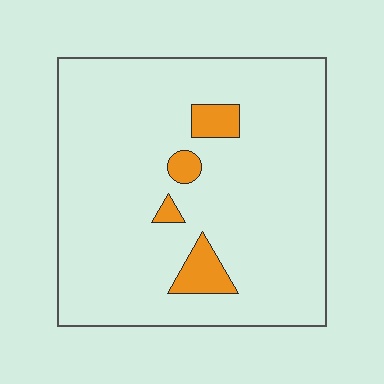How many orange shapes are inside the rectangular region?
4.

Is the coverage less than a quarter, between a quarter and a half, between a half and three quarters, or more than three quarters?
Less than a quarter.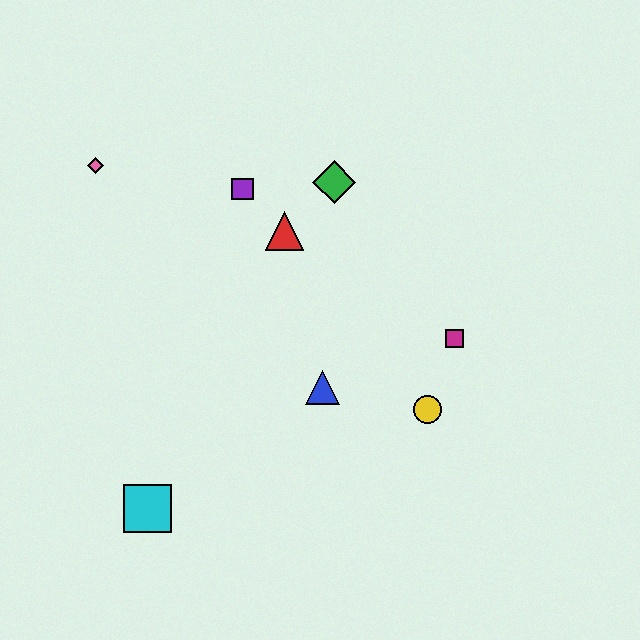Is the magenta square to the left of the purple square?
No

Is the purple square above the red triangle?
Yes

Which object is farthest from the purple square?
The cyan square is farthest from the purple square.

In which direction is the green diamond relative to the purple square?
The green diamond is to the right of the purple square.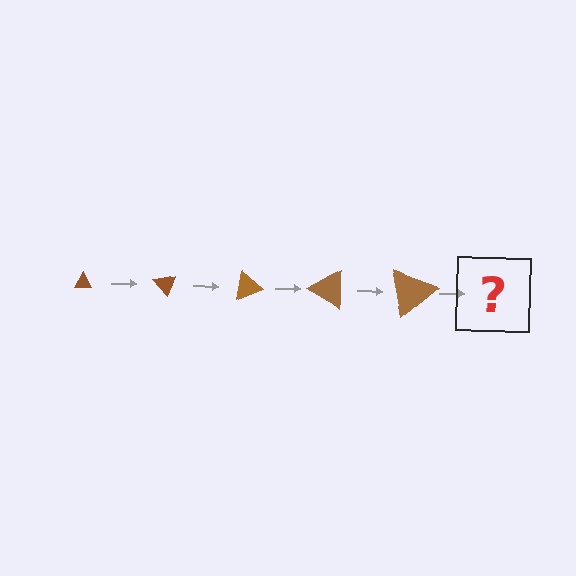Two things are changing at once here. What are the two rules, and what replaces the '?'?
The two rules are that the triangle grows larger each step and it rotates 50 degrees each step. The '?' should be a triangle, larger than the previous one and rotated 250 degrees from the start.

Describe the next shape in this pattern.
It should be a triangle, larger than the previous one and rotated 250 degrees from the start.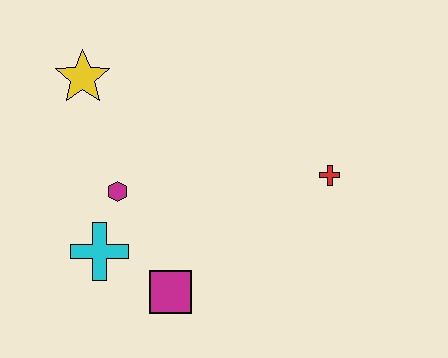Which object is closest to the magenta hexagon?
The cyan cross is closest to the magenta hexagon.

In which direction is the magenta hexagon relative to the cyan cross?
The magenta hexagon is above the cyan cross.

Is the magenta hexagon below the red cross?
Yes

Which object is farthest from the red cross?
The yellow star is farthest from the red cross.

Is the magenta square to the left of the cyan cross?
No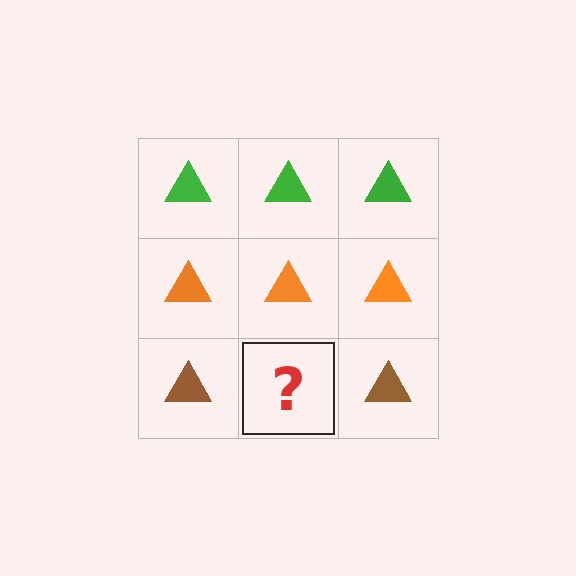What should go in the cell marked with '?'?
The missing cell should contain a brown triangle.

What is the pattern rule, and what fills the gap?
The rule is that each row has a consistent color. The gap should be filled with a brown triangle.